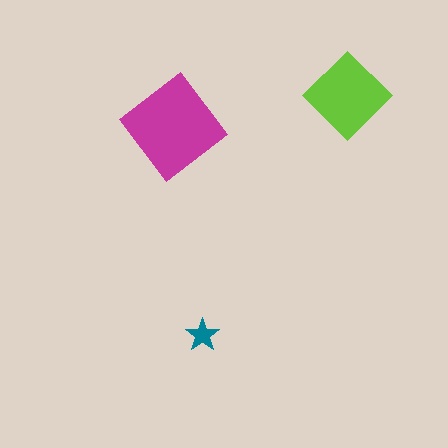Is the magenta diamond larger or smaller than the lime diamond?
Larger.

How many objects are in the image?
There are 3 objects in the image.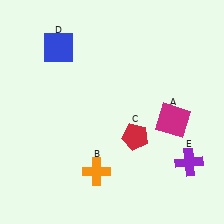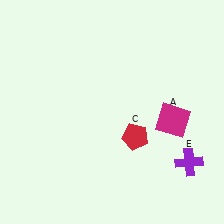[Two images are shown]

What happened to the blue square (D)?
The blue square (D) was removed in Image 2. It was in the top-left area of Image 1.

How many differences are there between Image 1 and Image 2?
There are 2 differences between the two images.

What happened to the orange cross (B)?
The orange cross (B) was removed in Image 2. It was in the bottom-left area of Image 1.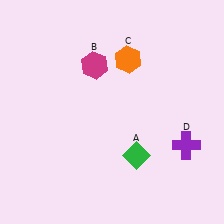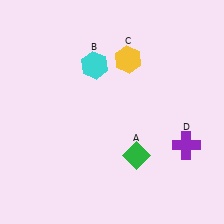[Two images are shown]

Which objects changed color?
B changed from magenta to cyan. C changed from orange to yellow.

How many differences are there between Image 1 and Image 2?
There are 2 differences between the two images.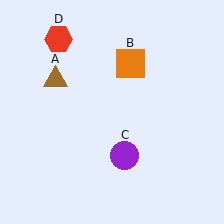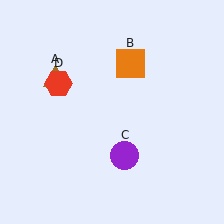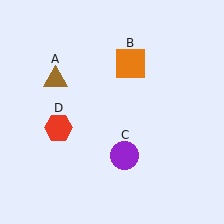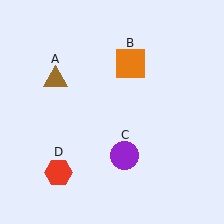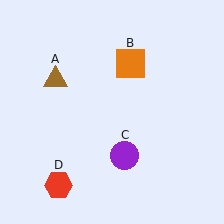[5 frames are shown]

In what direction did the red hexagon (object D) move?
The red hexagon (object D) moved down.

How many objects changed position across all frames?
1 object changed position: red hexagon (object D).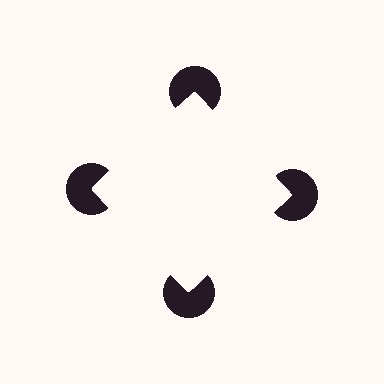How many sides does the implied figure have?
4 sides.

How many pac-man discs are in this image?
There are 4 — one at each vertex of the illusory square.